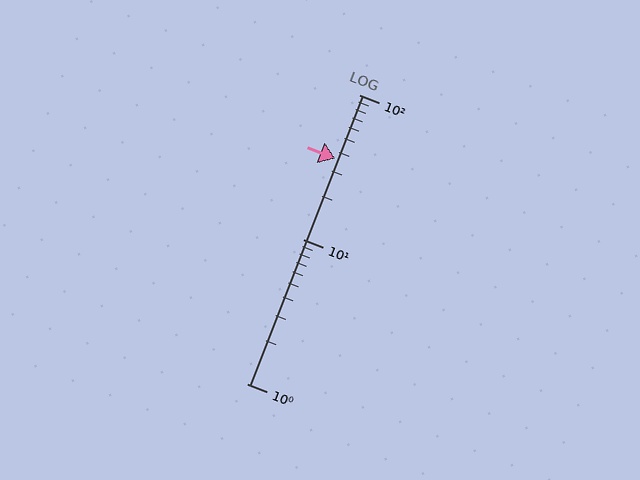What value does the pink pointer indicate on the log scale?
The pointer indicates approximately 36.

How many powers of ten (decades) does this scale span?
The scale spans 2 decades, from 1 to 100.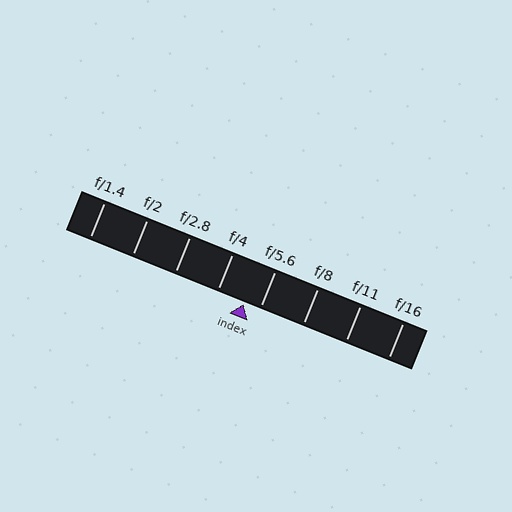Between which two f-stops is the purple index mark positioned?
The index mark is between f/4 and f/5.6.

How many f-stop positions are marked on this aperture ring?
There are 8 f-stop positions marked.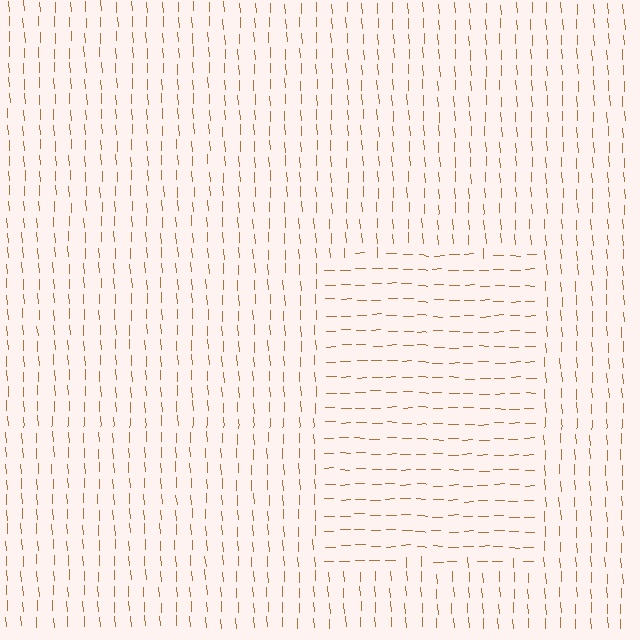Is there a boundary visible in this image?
Yes, there is a texture boundary formed by a change in line orientation.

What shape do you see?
I see a rectangle.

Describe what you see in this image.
The image is filled with small brown line segments. A rectangle region in the image has lines oriented differently from the surrounding lines, creating a visible texture boundary.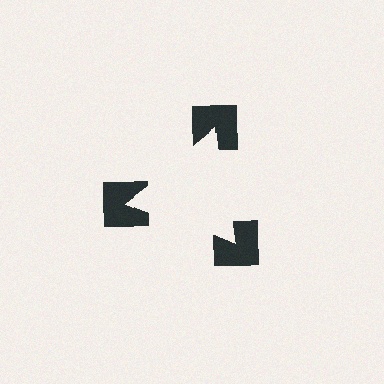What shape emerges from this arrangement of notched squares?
An illusory triangle — its edges are inferred from the aligned wedge cuts in the notched squares, not physically drawn.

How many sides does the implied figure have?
3 sides.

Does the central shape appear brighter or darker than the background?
It typically appears slightly brighter than the background, even though no actual brightness change is drawn.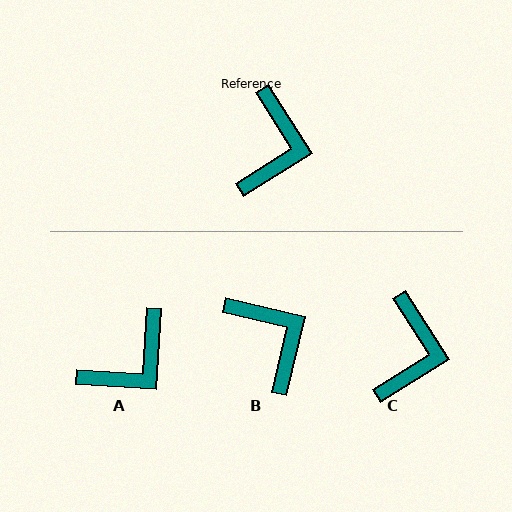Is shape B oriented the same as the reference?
No, it is off by about 44 degrees.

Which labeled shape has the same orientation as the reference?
C.